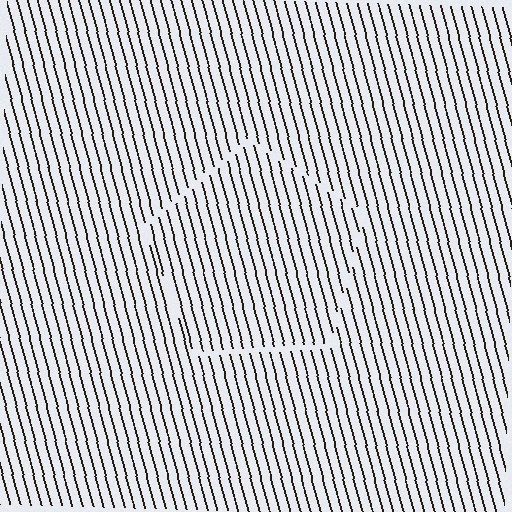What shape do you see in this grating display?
An illusory pentagon. The interior of the shape contains the same grating, shifted by half a period — the contour is defined by the phase discontinuity where line-ends from the inner and outer gratings abut.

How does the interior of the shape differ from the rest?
The interior of the shape contains the same grating, shifted by half a period — the contour is defined by the phase discontinuity where line-ends from the inner and outer gratings abut.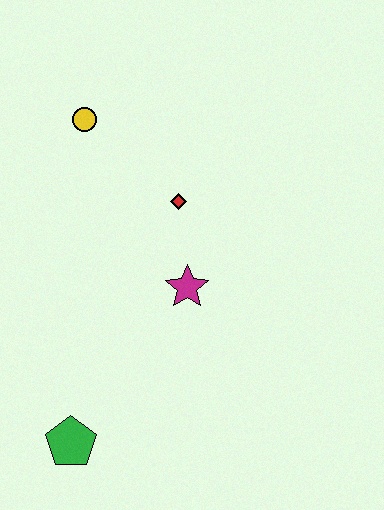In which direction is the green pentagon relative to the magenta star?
The green pentagon is below the magenta star.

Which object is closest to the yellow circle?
The red diamond is closest to the yellow circle.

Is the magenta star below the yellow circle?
Yes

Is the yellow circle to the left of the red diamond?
Yes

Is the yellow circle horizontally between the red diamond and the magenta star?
No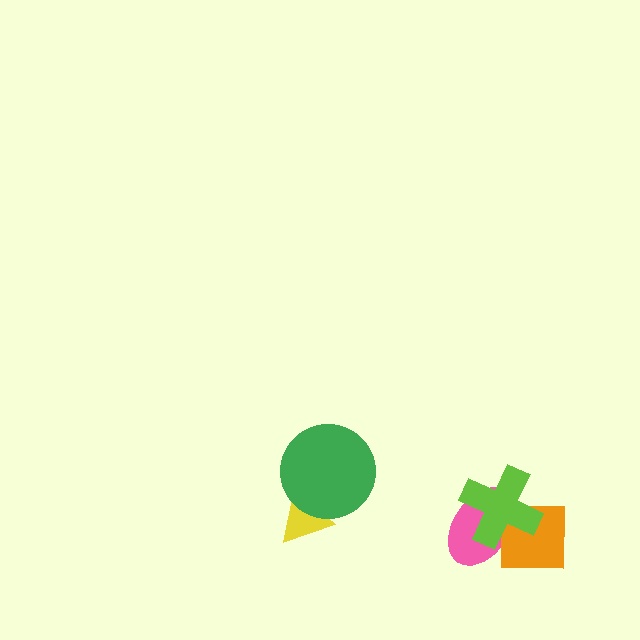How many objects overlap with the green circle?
1 object overlaps with the green circle.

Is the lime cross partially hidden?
No, no other shape covers it.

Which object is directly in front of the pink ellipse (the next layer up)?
The orange square is directly in front of the pink ellipse.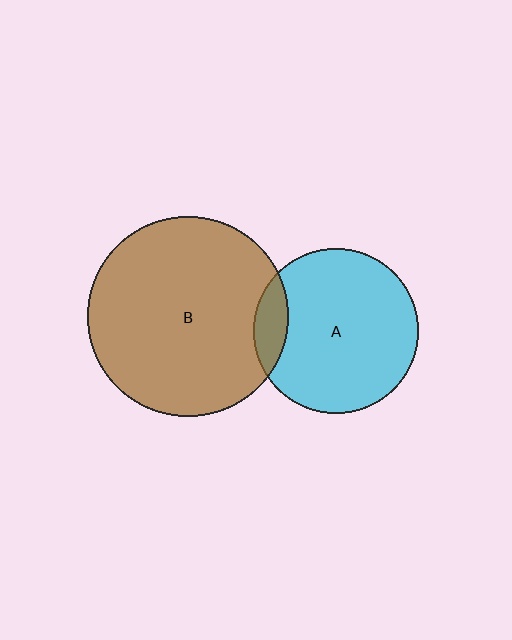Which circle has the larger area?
Circle B (brown).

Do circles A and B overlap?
Yes.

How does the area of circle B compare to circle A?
Approximately 1.5 times.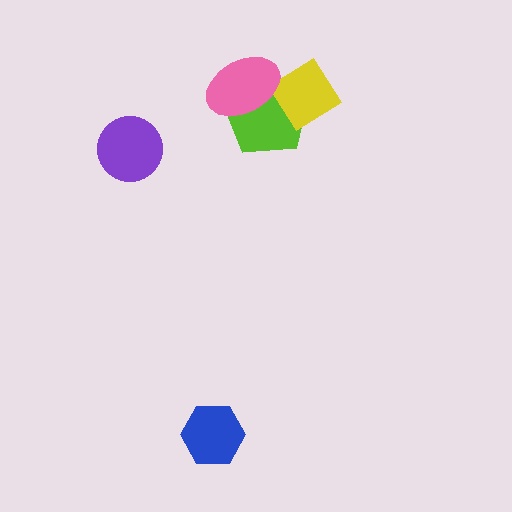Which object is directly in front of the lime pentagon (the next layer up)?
The yellow diamond is directly in front of the lime pentagon.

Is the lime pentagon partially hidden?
Yes, it is partially covered by another shape.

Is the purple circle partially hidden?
No, no other shape covers it.